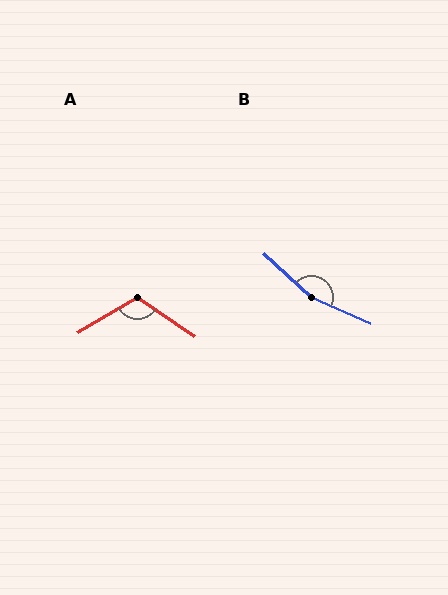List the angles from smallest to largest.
A (115°), B (160°).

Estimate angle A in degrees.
Approximately 115 degrees.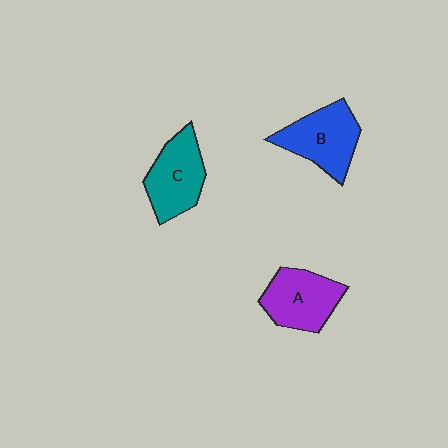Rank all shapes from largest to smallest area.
From largest to smallest: B (blue), C (teal), A (purple).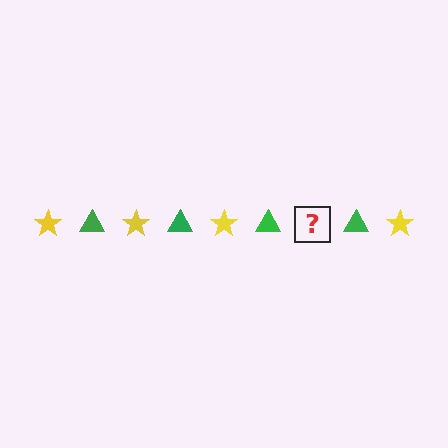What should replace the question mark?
The question mark should be replaced with a yellow star.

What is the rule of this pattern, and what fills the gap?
The rule is that the pattern alternates between yellow star and green triangle. The gap should be filled with a yellow star.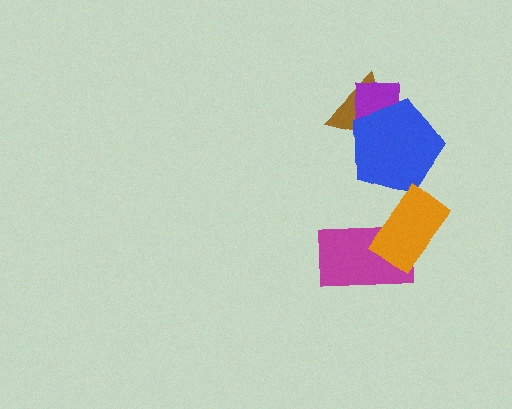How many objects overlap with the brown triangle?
2 objects overlap with the brown triangle.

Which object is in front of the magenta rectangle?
The orange rectangle is in front of the magenta rectangle.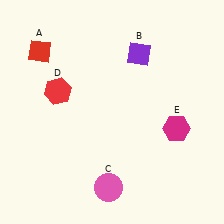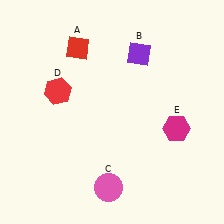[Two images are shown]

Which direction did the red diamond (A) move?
The red diamond (A) moved right.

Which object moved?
The red diamond (A) moved right.